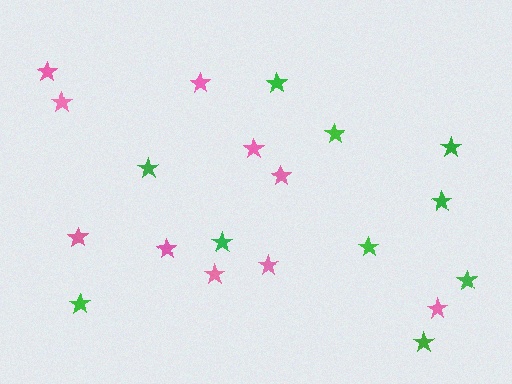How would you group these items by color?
There are 2 groups: one group of green stars (10) and one group of pink stars (10).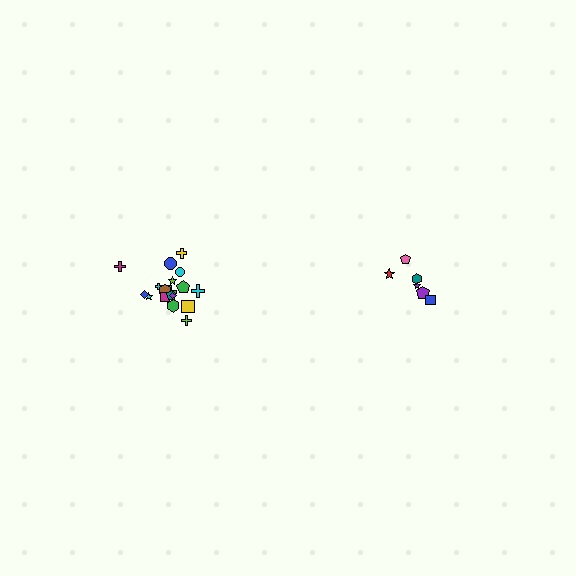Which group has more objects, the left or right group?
The left group.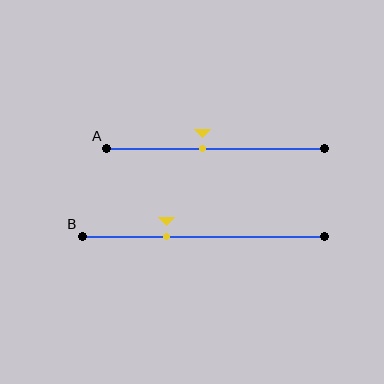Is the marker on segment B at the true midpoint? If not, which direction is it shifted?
No, the marker on segment B is shifted to the left by about 15% of the segment length.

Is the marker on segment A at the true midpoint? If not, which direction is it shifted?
No, the marker on segment A is shifted to the left by about 6% of the segment length.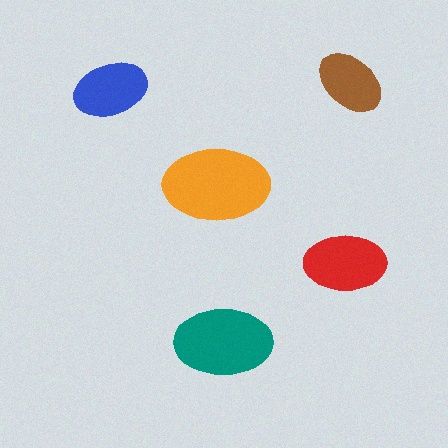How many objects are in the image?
There are 5 objects in the image.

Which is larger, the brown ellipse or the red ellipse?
The red one.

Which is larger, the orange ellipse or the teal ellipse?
The orange one.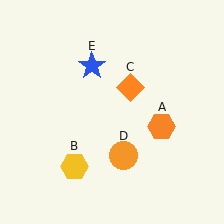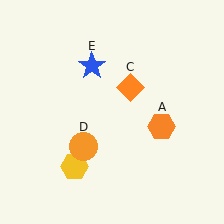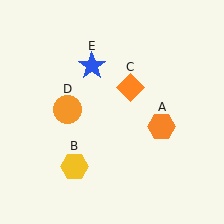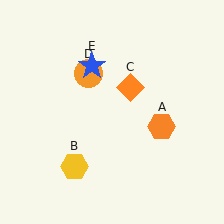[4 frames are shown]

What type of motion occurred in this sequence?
The orange circle (object D) rotated clockwise around the center of the scene.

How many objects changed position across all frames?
1 object changed position: orange circle (object D).